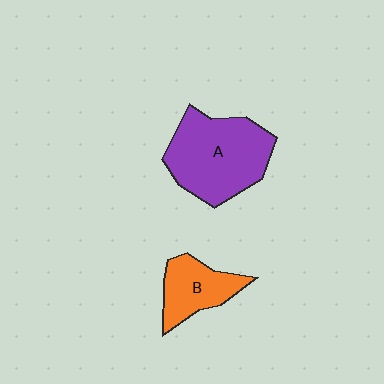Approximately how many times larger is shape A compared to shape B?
Approximately 1.9 times.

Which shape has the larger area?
Shape A (purple).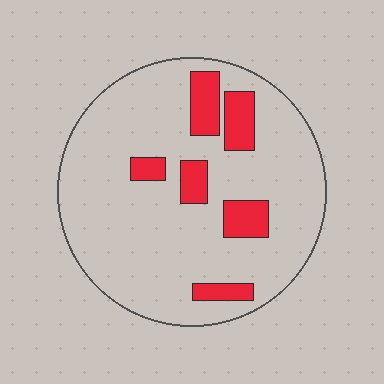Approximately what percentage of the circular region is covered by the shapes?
Approximately 15%.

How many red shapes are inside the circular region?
6.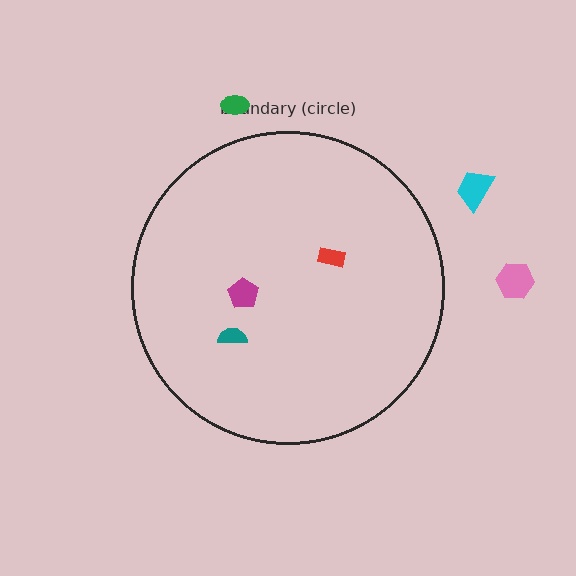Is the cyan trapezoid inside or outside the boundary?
Outside.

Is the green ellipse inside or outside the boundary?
Outside.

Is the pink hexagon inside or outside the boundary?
Outside.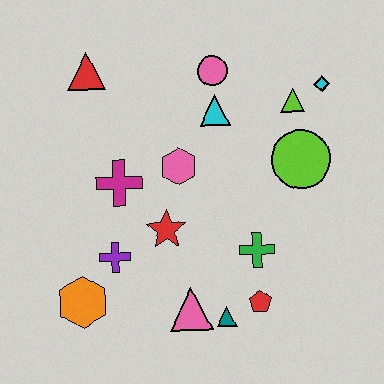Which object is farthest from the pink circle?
The orange hexagon is farthest from the pink circle.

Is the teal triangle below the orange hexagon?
Yes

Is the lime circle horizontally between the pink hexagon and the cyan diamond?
Yes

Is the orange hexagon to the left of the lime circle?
Yes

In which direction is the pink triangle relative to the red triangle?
The pink triangle is below the red triangle.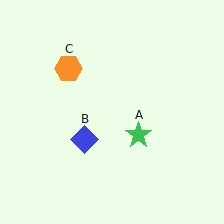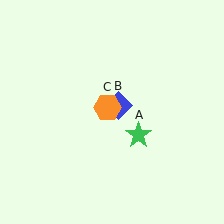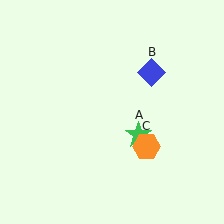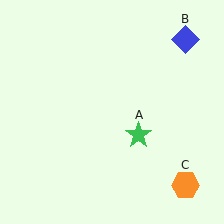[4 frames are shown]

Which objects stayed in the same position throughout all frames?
Green star (object A) remained stationary.